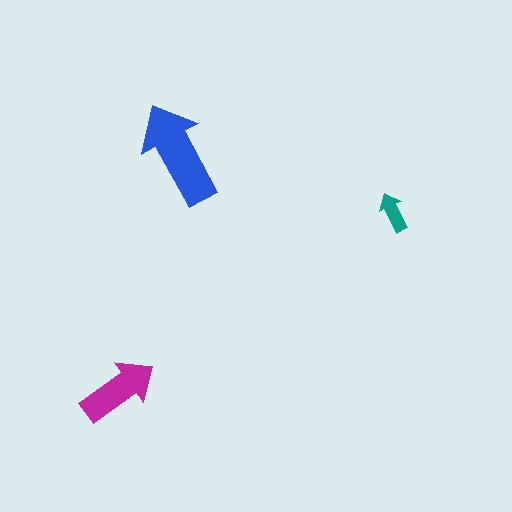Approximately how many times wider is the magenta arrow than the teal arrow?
About 2 times wider.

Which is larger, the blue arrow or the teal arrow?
The blue one.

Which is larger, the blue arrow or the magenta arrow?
The blue one.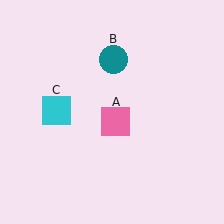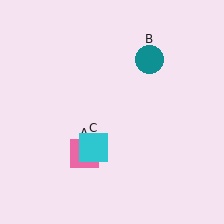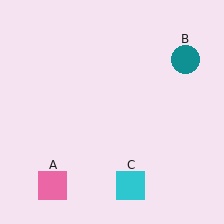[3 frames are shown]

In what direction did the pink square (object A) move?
The pink square (object A) moved down and to the left.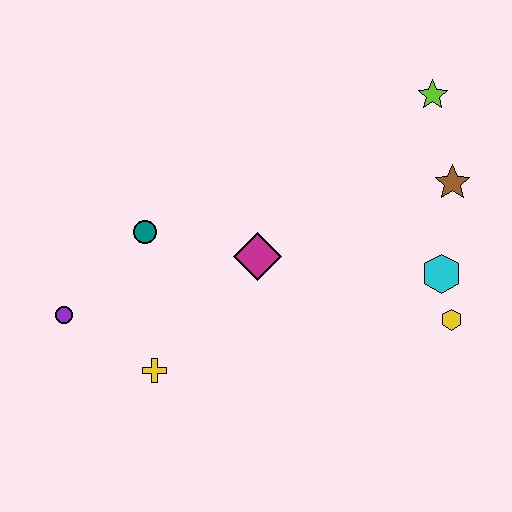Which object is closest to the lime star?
The brown star is closest to the lime star.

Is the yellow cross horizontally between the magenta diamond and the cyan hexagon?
No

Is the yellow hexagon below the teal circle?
Yes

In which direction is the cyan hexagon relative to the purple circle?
The cyan hexagon is to the right of the purple circle.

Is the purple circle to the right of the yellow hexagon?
No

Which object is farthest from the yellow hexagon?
The purple circle is farthest from the yellow hexagon.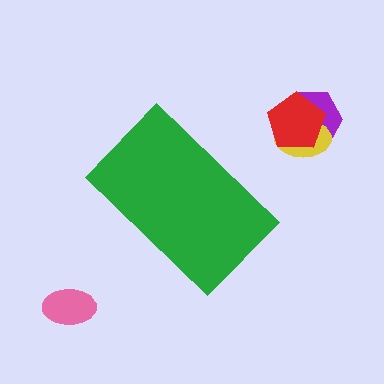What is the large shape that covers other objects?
A green rectangle.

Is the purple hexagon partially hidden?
No, the purple hexagon is fully visible.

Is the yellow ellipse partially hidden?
No, the yellow ellipse is fully visible.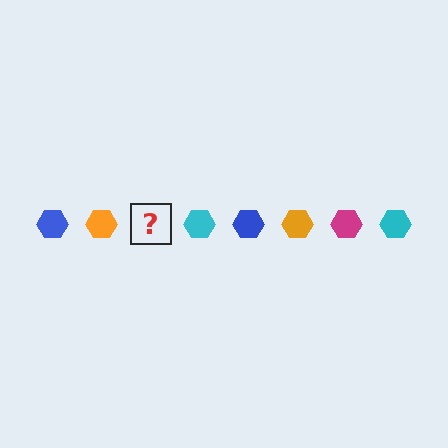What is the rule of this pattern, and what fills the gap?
The rule is that the pattern cycles through blue, orange, magenta, cyan hexagons. The gap should be filled with a magenta hexagon.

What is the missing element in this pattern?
The missing element is a magenta hexagon.